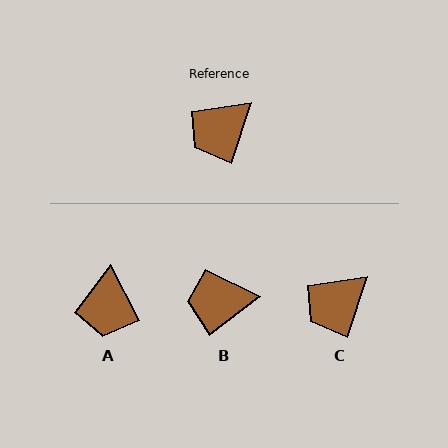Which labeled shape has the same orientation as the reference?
C.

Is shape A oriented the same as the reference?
No, it is off by about 45 degrees.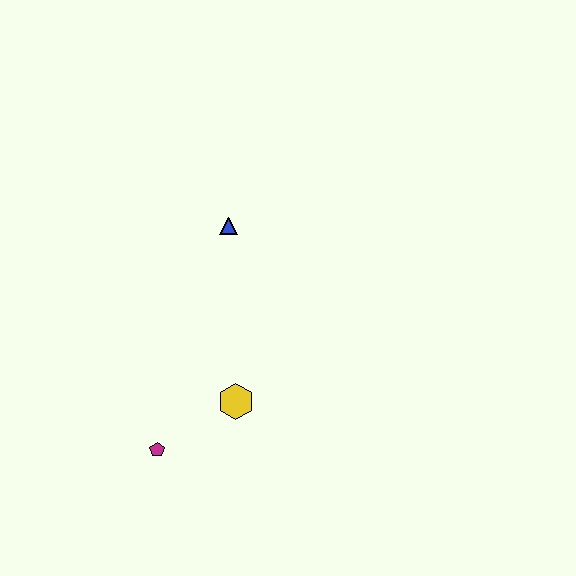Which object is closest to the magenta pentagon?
The yellow hexagon is closest to the magenta pentagon.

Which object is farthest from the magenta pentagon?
The blue triangle is farthest from the magenta pentagon.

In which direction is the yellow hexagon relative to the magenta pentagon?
The yellow hexagon is to the right of the magenta pentagon.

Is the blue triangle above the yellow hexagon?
Yes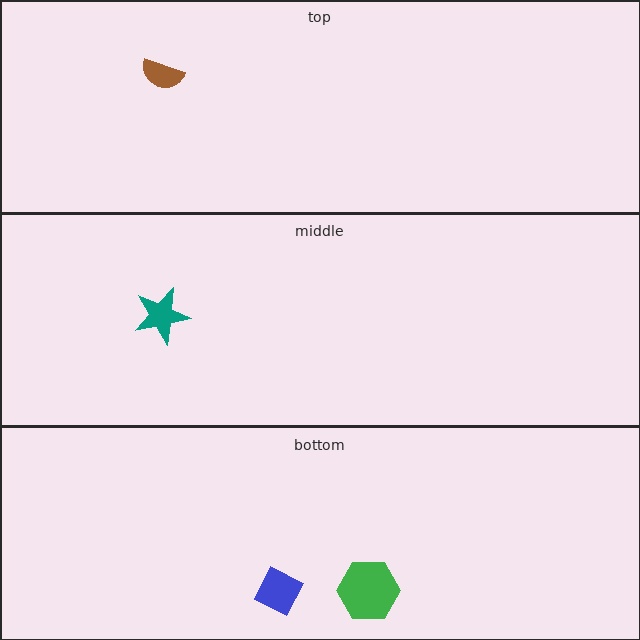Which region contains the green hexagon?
The bottom region.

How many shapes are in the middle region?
1.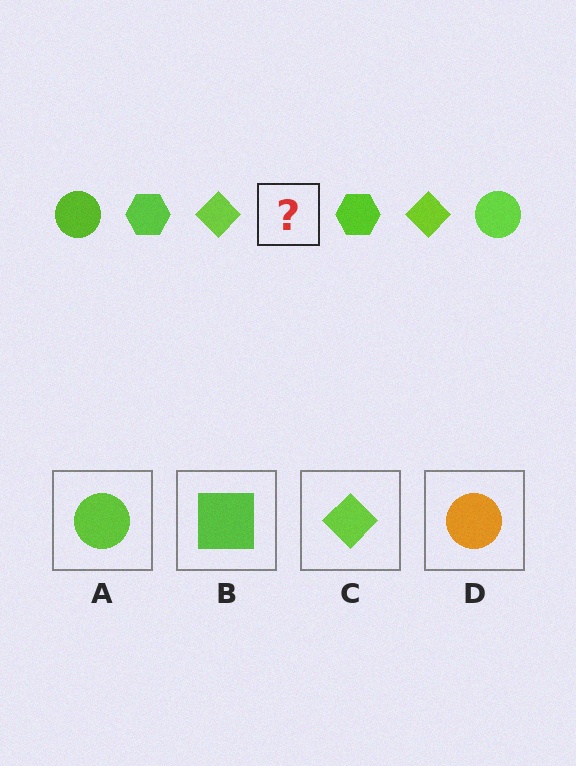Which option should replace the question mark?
Option A.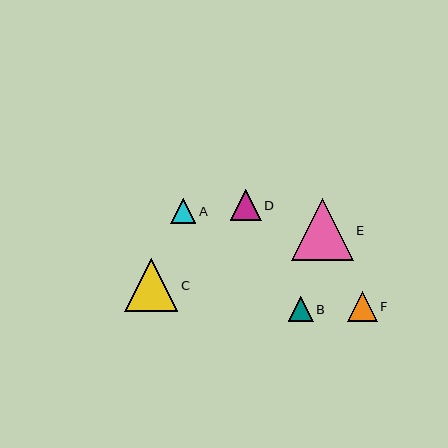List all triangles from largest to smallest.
From largest to smallest: E, C, D, F, A, B.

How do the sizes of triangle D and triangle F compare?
Triangle D and triangle F are approximately the same size.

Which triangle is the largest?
Triangle E is the largest with a size of approximately 62 pixels.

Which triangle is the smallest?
Triangle B is the smallest with a size of approximately 25 pixels.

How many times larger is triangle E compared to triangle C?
Triangle E is approximately 1.2 times the size of triangle C.